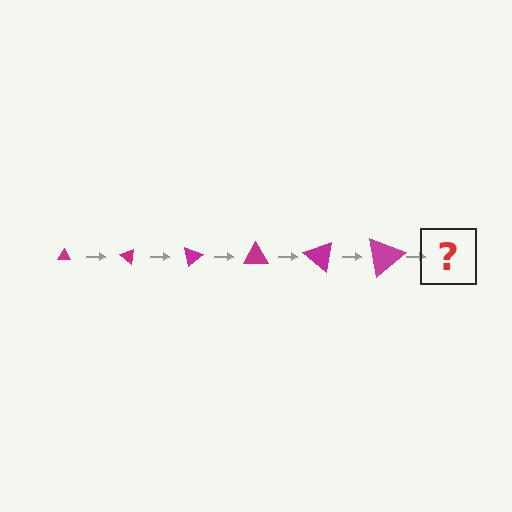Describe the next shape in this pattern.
It should be a triangle, larger than the previous one and rotated 240 degrees from the start.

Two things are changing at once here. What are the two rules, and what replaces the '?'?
The two rules are that the triangle grows larger each step and it rotates 40 degrees each step. The '?' should be a triangle, larger than the previous one and rotated 240 degrees from the start.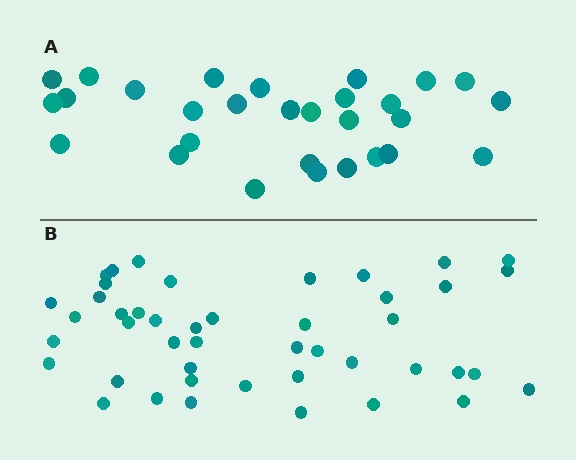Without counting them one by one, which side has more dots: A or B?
Region B (the bottom region) has more dots.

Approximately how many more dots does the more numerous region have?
Region B has approximately 15 more dots than region A.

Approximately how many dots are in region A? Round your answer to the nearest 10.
About 30 dots. (The exact count is 29, which rounds to 30.)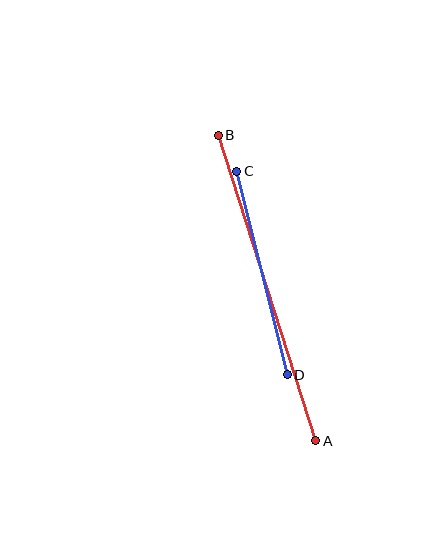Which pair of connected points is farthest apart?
Points A and B are farthest apart.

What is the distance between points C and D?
The distance is approximately 210 pixels.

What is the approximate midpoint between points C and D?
The midpoint is at approximately (262, 273) pixels.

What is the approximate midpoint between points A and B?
The midpoint is at approximately (267, 288) pixels.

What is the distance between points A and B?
The distance is approximately 320 pixels.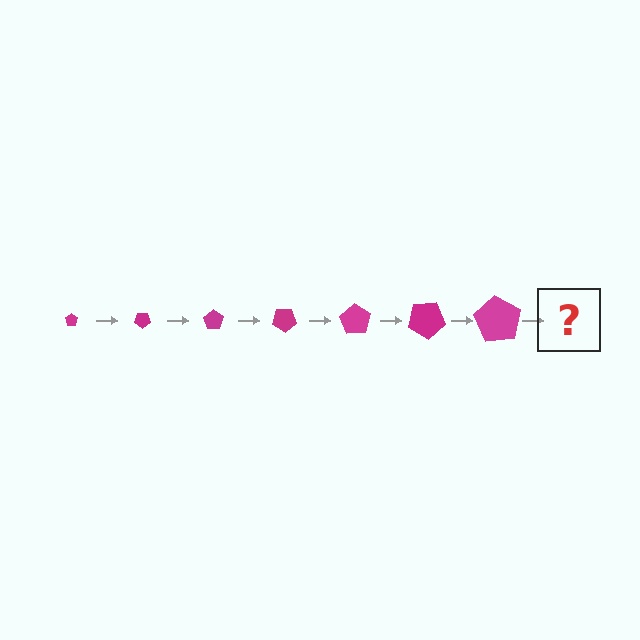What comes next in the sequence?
The next element should be a pentagon, larger than the previous one and rotated 245 degrees from the start.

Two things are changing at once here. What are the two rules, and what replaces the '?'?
The two rules are that the pentagon grows larger each step and it rotates 35 degrees each step. The '?' should be a pentagon, larger than the previous one and rotated 245 degrees from the start.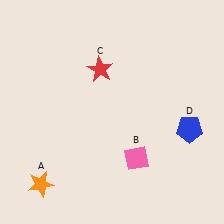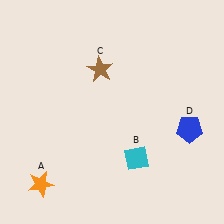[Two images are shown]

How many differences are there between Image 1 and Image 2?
There are 2 differences between the two images.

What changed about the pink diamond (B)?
In Image 1, B is pink. In Image 2, it changed to cyan.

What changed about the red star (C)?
In Image 1, C is red. In Image 2, it changed to brown.